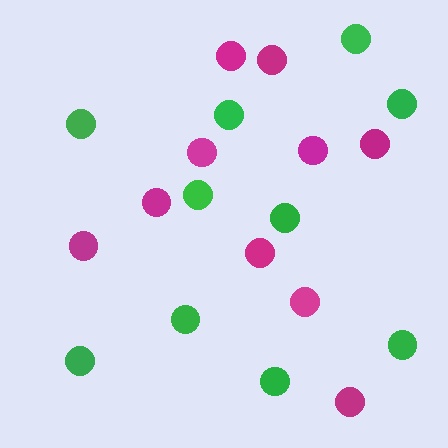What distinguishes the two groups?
There are 2 groups: one group of magenta circles (10) and one group of green circles (10).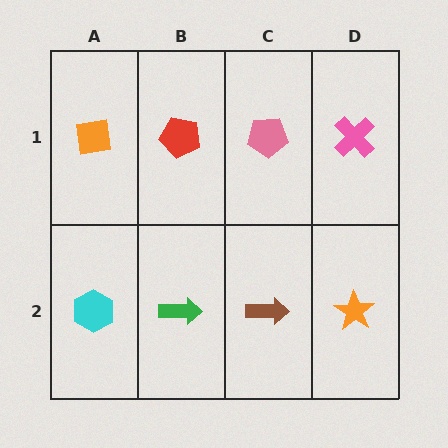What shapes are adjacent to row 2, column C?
A pink pentagon (row 1, column C), a green arrow (row 2, column B), an orange star (row 2, column D).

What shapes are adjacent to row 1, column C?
A brown arrow (row 2, column C), a red pentagon (row 1, column B), a pink cross (row 1, column D).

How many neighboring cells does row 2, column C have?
3.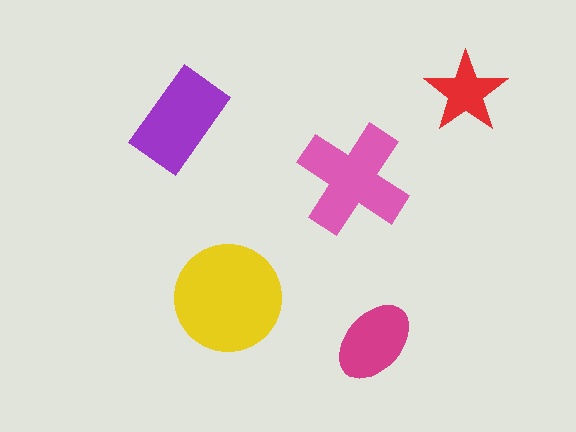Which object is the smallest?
The red star.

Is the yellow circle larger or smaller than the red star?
Larger.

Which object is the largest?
The yellow circle.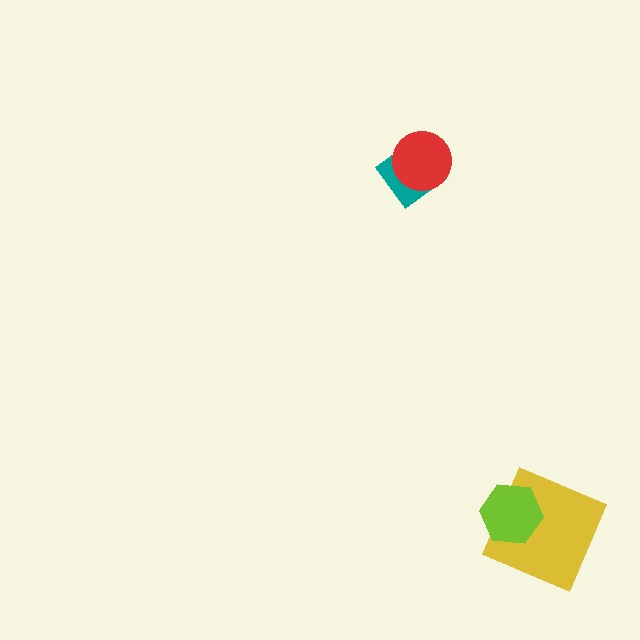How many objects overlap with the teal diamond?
1 object overlaps with the teal diamond.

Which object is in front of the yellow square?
The lime hexagon is in front of the yellow square.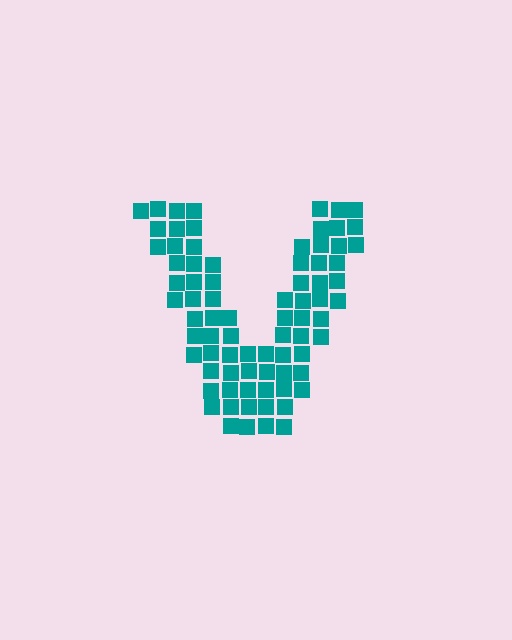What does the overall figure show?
The overall figure shows the letter V.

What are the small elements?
The small elements are squares.